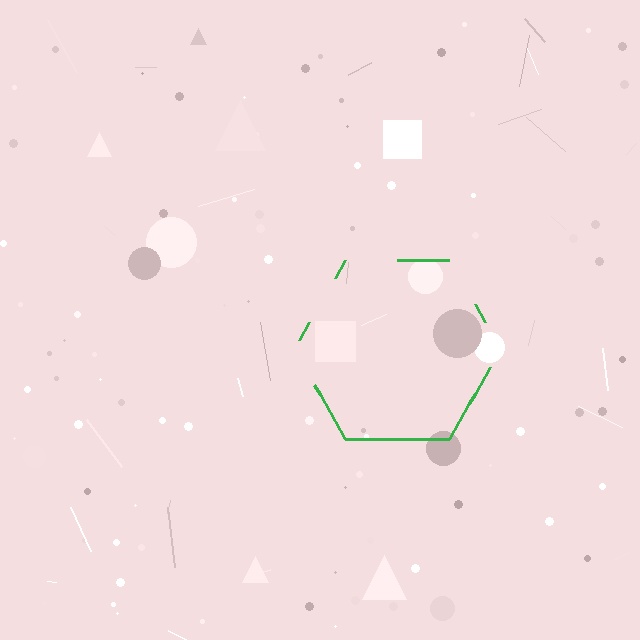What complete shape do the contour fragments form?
The contour fragments form a hexagon.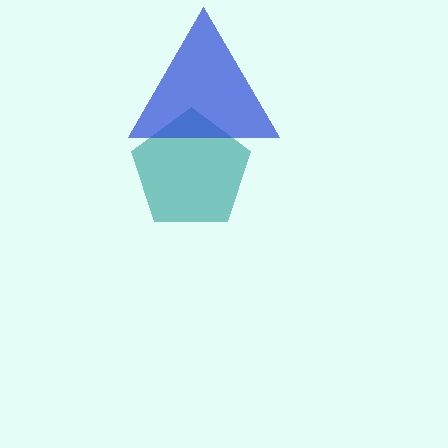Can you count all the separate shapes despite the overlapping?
Yes, there are 2 separate shapes.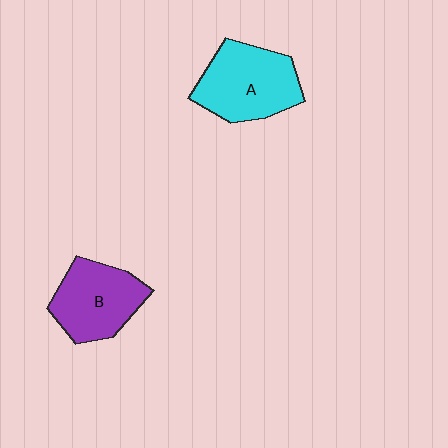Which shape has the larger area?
Shape A (cyan).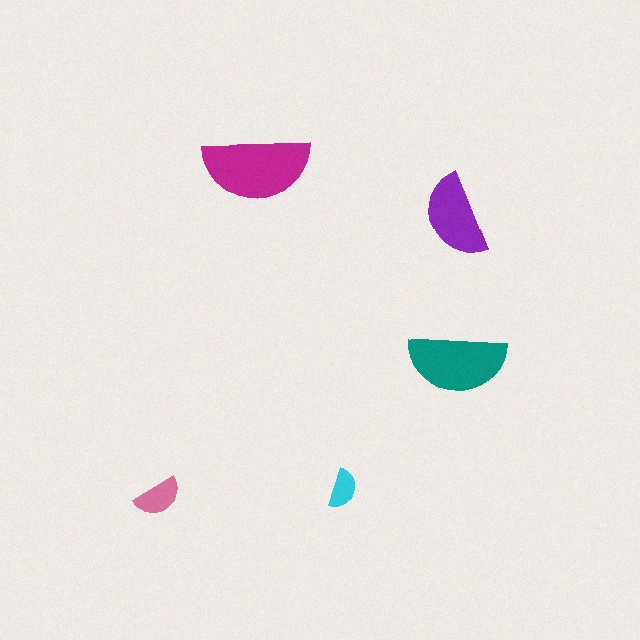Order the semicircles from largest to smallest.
the magenta one, the teal one, the purple one, the pink one, the cyan one.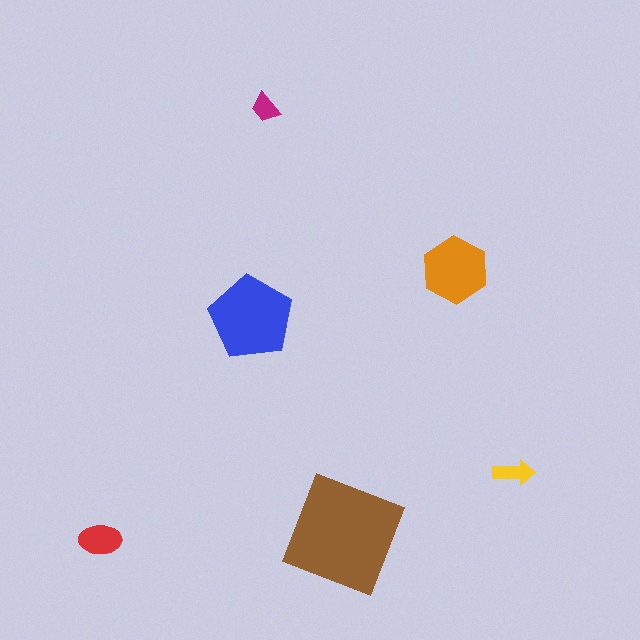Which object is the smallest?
The magenta trapezoid.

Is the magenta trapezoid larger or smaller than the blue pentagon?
Smaller.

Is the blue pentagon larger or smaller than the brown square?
Smaller.